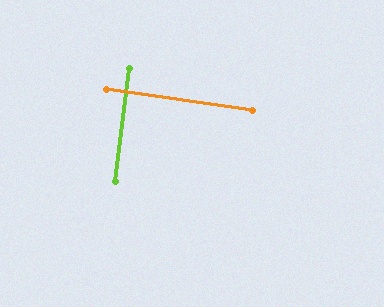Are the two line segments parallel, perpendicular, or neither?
Perpendicular — they meet at approximately 89°.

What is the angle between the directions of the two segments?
Approximately 89 degrees.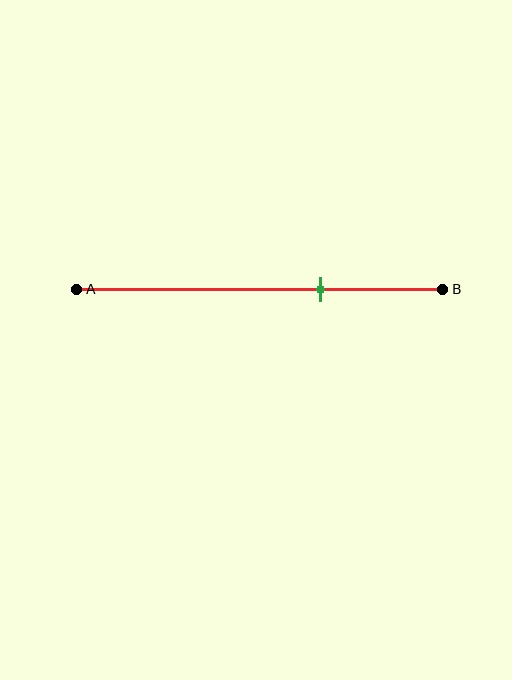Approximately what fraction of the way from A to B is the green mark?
The green mark is approximately 65% of the way from A to B.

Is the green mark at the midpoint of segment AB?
No, the mark is at about 65% from A, not at the 50% midpoint.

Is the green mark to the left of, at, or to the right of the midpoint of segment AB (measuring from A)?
The green mark is to the right of the midpoint of segment AB.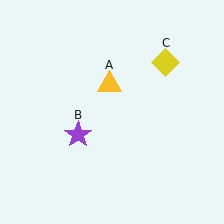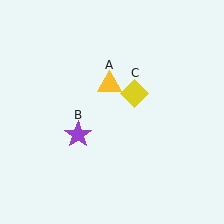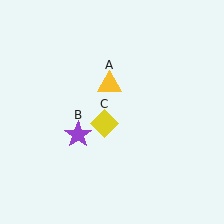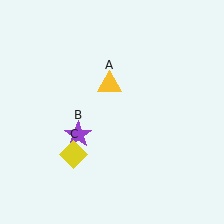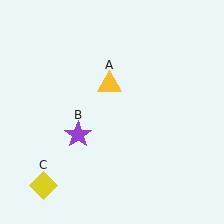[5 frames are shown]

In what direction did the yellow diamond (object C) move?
The yellow diamond (object C) moved down and to the left.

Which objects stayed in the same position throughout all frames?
Yellow triangle (object A) and purple star (object B) remained stationary.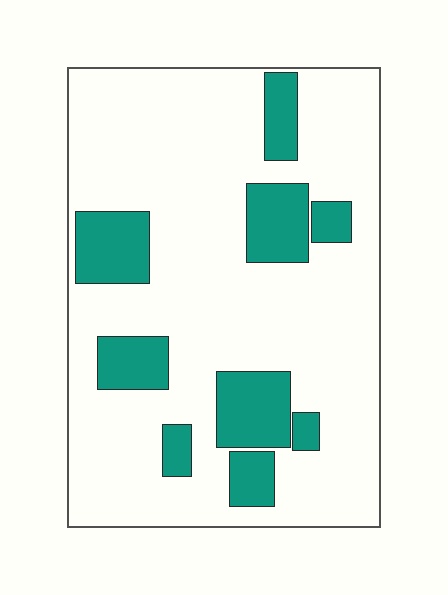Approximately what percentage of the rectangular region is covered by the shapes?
Approximately 20%.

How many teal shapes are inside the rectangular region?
9.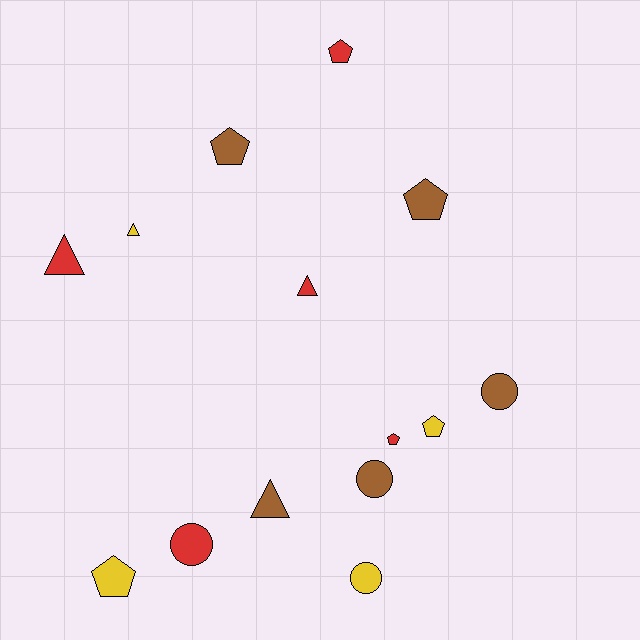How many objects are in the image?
There are 14 objects.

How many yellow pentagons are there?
There are 2 yellow pentagons.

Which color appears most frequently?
Brown, with 5 objects.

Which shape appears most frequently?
Pentagon, with 6 objects.